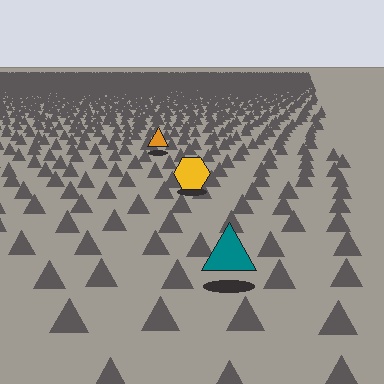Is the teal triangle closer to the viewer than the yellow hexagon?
Yes. The teal triangle is closer — you can tell from the texture gradient: the ground texture is coarser near it.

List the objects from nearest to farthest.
From nearest to farthest: the teal triangle, the yellow hexagon, the orange triangle.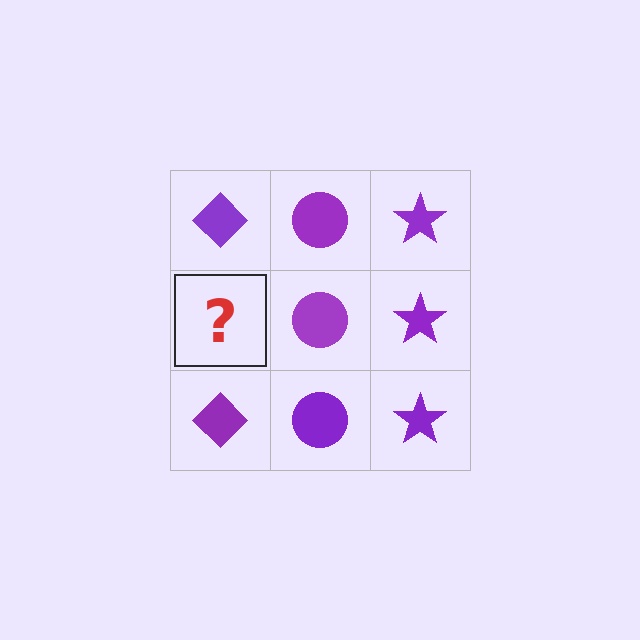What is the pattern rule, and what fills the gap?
The rule is that each column has a consistent shape. The gap should be filled with a purple diamond.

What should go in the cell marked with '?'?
The missing cell should contain a purple diamond.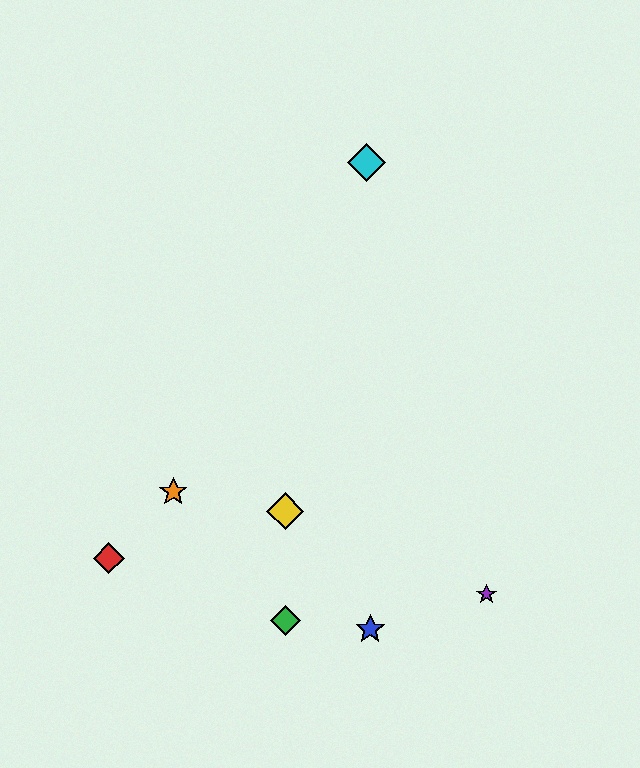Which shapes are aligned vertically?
The green diamond, the yellow diamond are aligned vertically.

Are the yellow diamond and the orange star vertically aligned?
No, the yellow diamond is at x≈285 and the orange star is at x≈173.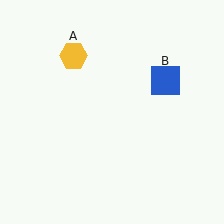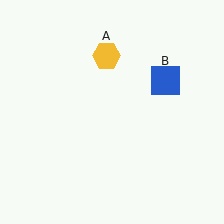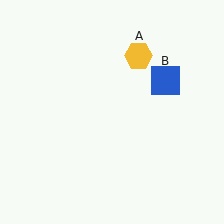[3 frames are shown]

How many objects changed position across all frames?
1 object changed position: yellow hexagon (object A).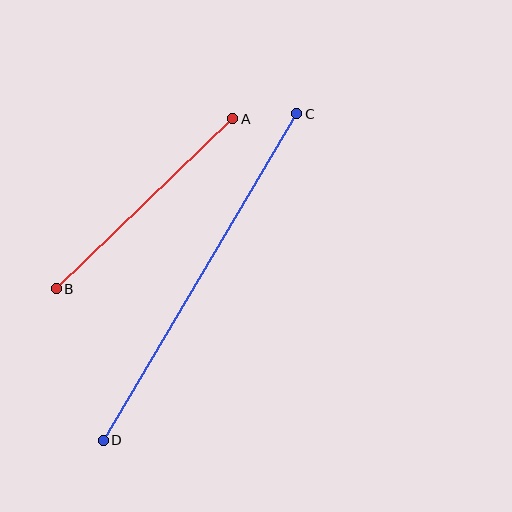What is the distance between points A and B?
The distance is approximately 245 pixels.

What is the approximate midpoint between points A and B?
The midpoint is at approximately (144, 204) pixels.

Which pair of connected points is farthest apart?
Points C and D are farthest apart.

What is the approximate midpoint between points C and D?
The midpoint is at approximately (200, 277) pixels.